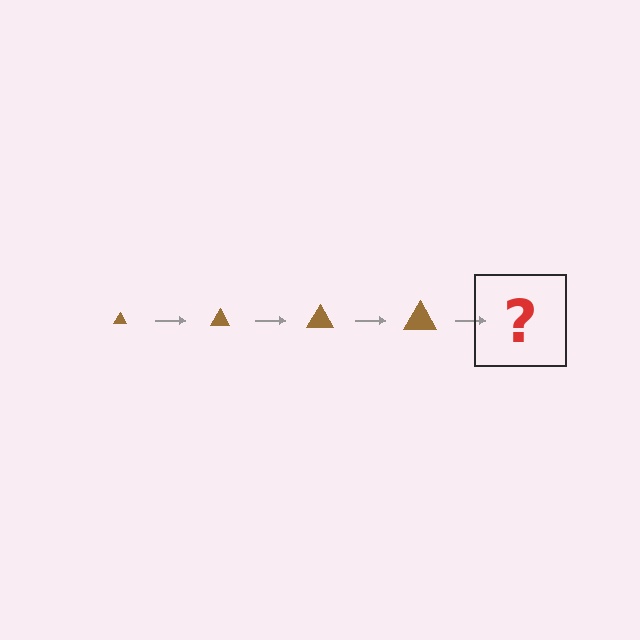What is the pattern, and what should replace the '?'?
The pattern is that the triangle gets progressively larger each step. The '?' should be a brown triangle, larger than the previous one.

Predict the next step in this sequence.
The next step is a brown triangle, larger than the previous one.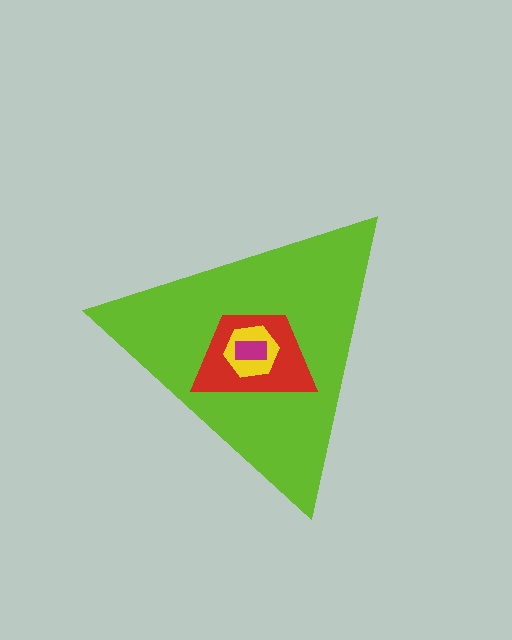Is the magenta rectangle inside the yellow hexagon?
Yes.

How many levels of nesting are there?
4.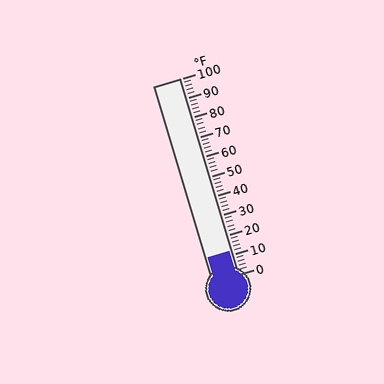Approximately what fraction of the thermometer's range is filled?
The thermometer is filled to approximately 10% of its range.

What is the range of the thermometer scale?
The thermometer scale ranges from 0°F to 100°F.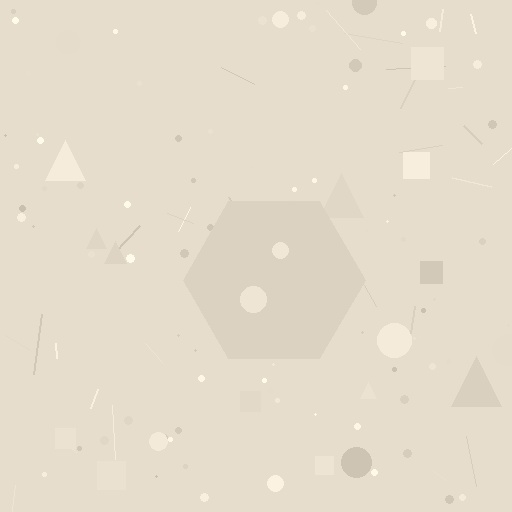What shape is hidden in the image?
A hexagon is hidden in the image.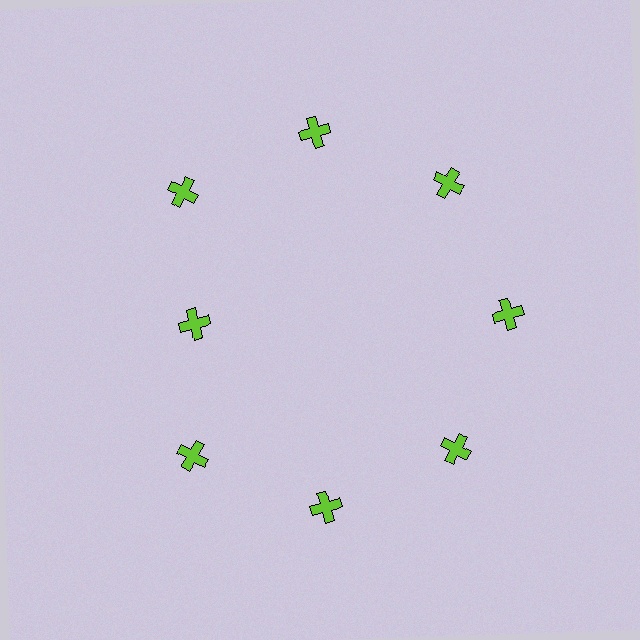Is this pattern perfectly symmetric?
No. The 8 lime crosses are arranged in a ring, but one element near the 9 o'clock position is pulled inward toward the center, breaking the 8-fold rotational symmetry.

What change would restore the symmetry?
The symmetry would be restored by moving it outward, back onto the ring so that all 8 crosses sit at equal angles and equal distance from the center.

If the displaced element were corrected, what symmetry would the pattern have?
It would have 8-fold rotational symmetry — the pattern would map onto itself every 45 degrees.